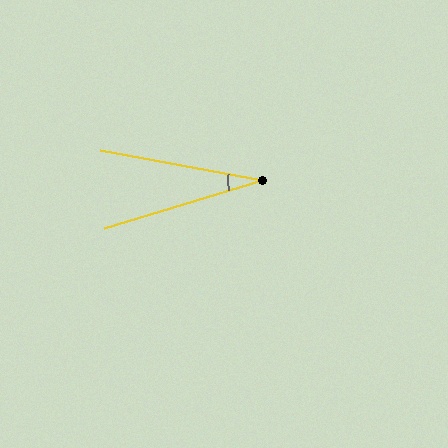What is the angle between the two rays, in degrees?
Approximately 27 degrees.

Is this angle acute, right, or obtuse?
It is acute.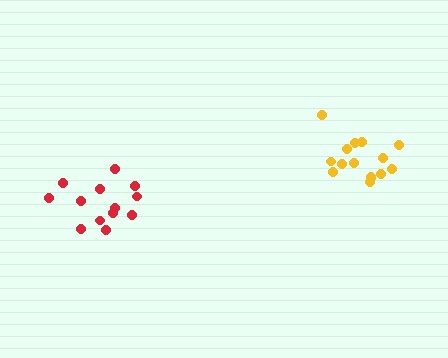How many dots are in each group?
Group 1: 15 dots, Group 2: 13 dots (28 total).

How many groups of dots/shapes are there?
There are 2 groups.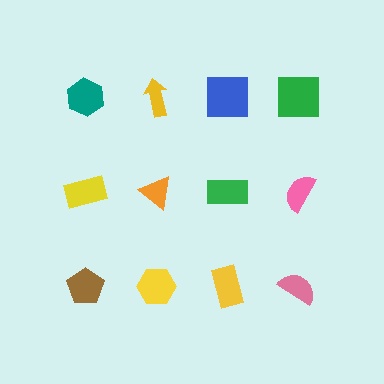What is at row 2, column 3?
A green rectangle.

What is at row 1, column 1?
A teal hexagon.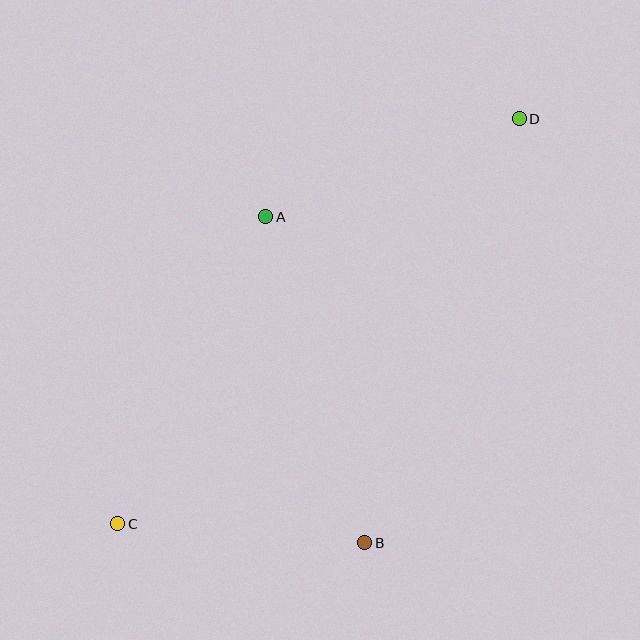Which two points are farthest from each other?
Points C and D are farthest from each other.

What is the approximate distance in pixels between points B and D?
The distance between B and D is approximately 451 pixels.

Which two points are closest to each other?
Points B and C are closest to each other.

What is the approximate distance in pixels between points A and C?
The distance between A and C is approximately 341 pixels.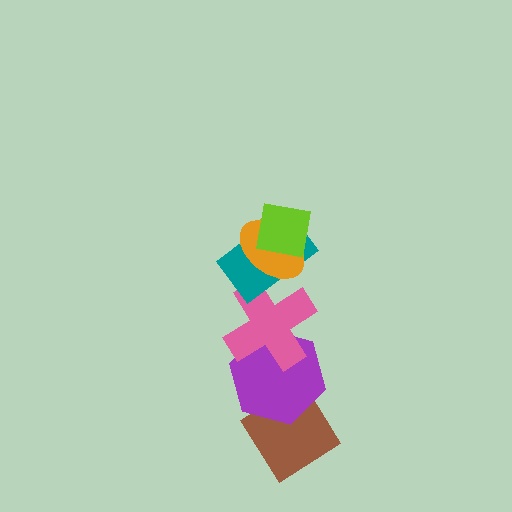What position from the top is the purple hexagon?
The purple hexagon is 5th from the top.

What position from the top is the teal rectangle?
The teal rectangle is 3rd from the top.